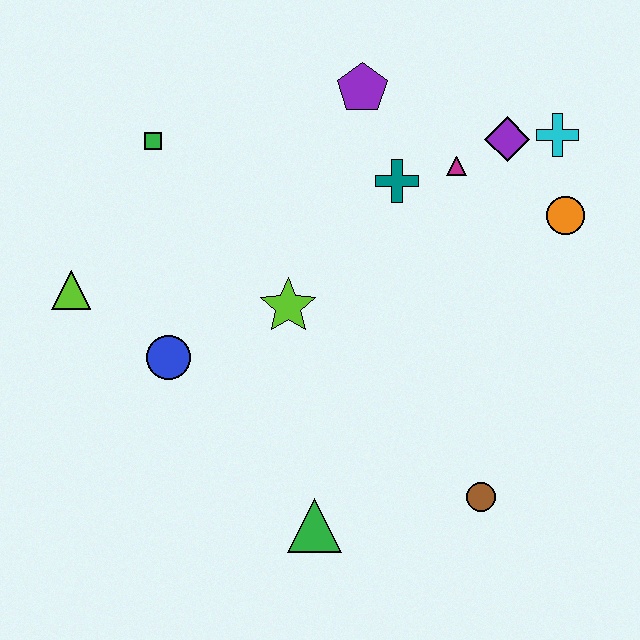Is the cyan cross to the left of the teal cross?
No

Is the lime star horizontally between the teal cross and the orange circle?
No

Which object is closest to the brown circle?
The green triangle is closest to the brown circle.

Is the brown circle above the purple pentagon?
No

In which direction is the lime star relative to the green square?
The lime star is below the green square.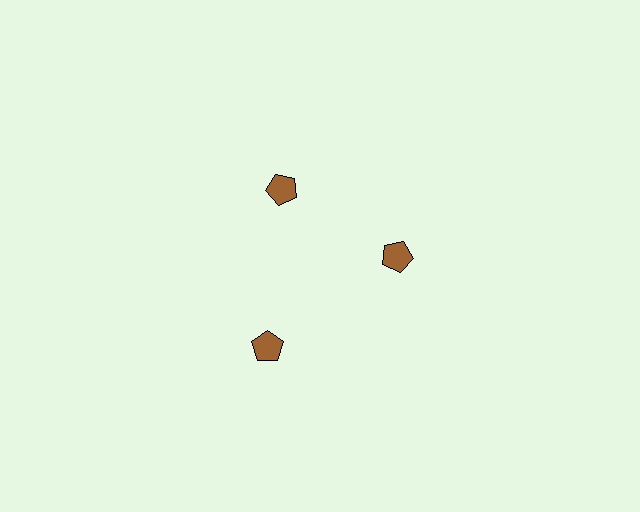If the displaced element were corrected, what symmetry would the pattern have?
It would have 3-fold rotational symmetry — the pattern would map onto itself every 120 degrees.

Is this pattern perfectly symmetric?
No. The 3 brown pentagons are arranged in a ring, but one element near the 7 o'clock position is pushed outward from the center, breaking the 3-fold rotational symmetry.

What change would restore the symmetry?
The symmetry would be restored by moving it inward, back onto the ring so that all 3 pentagons sit at equal angles and equal distance from the center.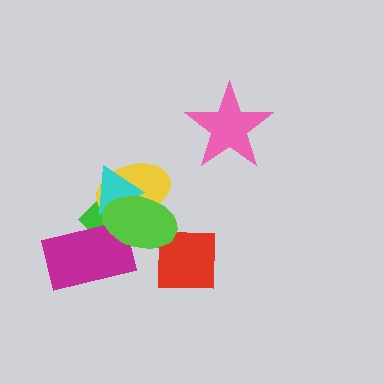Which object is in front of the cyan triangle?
The lime ellipse is in front of the cyan triangle.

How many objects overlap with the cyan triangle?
3 objects overlap with the cyan triangle.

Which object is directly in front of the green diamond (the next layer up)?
The yellow ellipse is directly in front of the green diamond.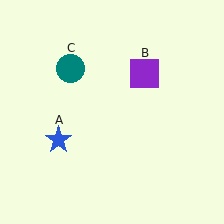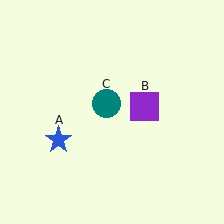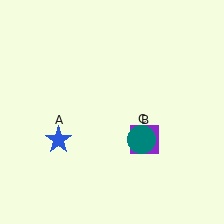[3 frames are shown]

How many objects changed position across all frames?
2 objects changed position: purple square (object B), teal circle (object C).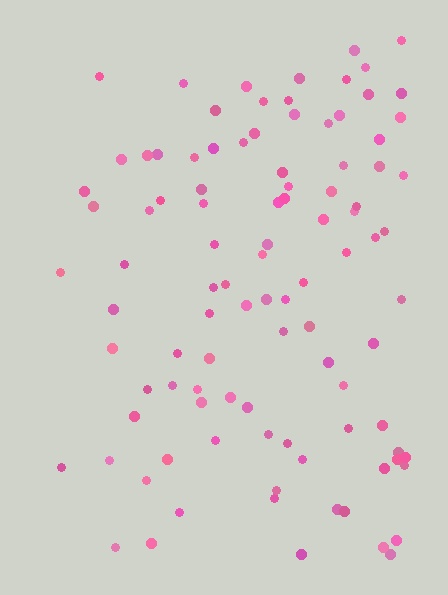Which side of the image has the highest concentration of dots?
The right.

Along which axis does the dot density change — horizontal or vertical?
Horizontal.